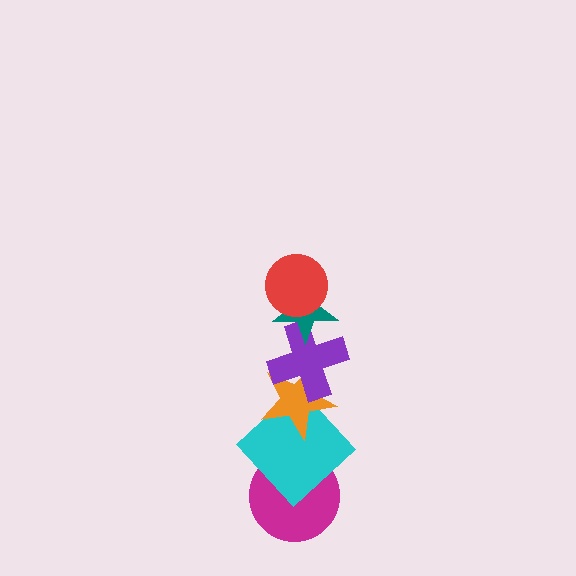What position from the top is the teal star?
The teal star is 2nd from the top.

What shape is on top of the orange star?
The purple cross is on top of the orange star.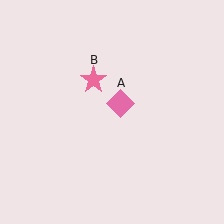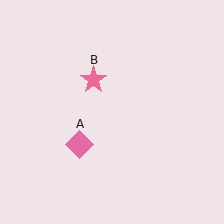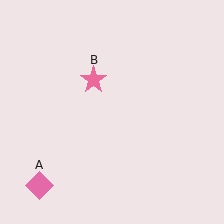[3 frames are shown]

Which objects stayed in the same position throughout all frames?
Pink star (object B) remained stationary.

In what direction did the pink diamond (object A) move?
The pink diamond (object A) moved down and to the left.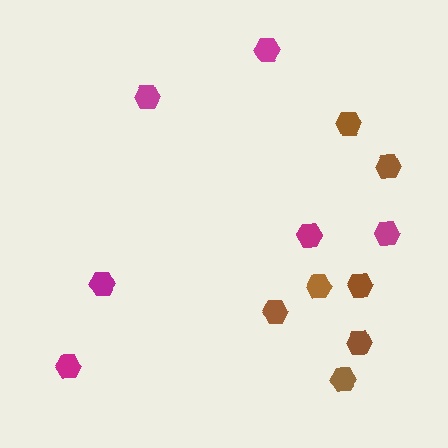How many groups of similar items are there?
There are 2 groups: one group of magenta hexagons (6) and one group of brown hexagons (7).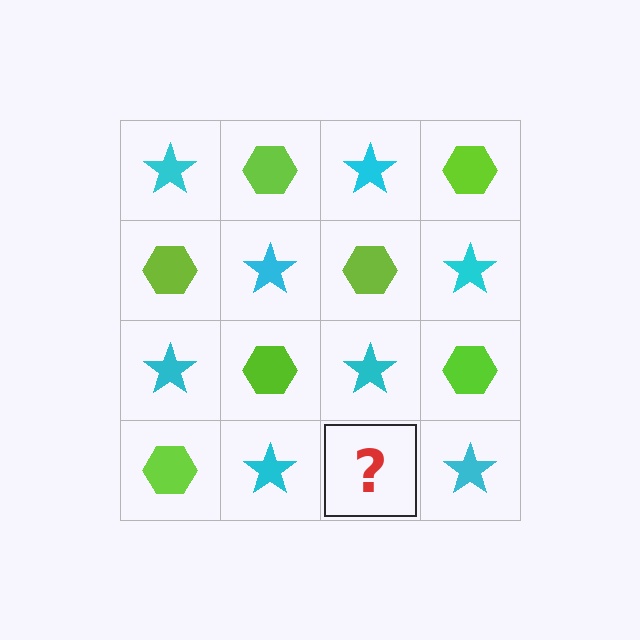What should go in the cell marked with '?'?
The missing cell should contain a lime hexagon.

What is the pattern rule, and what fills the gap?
The rule is that it alternates cyan star and lime hexagon in a checkerboard pattern. The gap should be filled with a lime hexagon.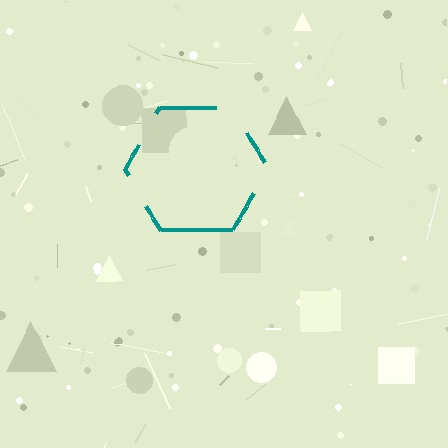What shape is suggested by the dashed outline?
The dashed outline suggests a hexagon.